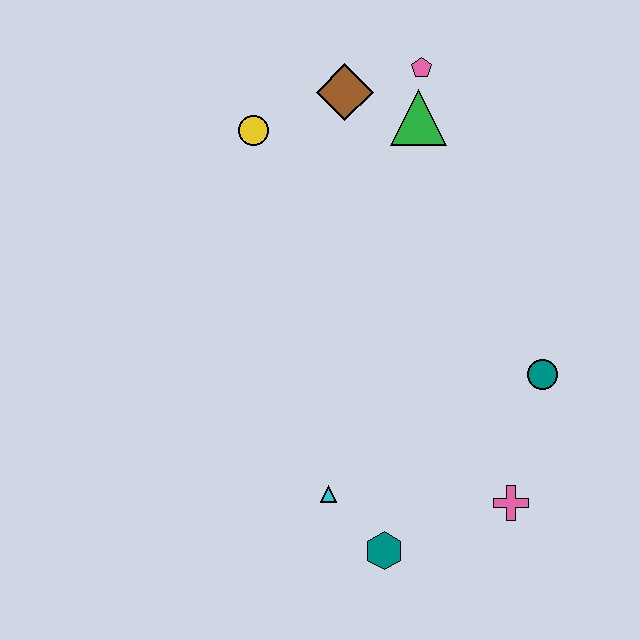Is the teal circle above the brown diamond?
No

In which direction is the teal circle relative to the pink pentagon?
The teal circle is below the pink pentagon.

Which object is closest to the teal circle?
The pink cross is closest to the teal circle.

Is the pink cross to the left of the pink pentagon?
No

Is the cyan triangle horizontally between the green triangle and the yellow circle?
Yes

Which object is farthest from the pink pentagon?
The teal hexagon is farthest from the pink pentagon.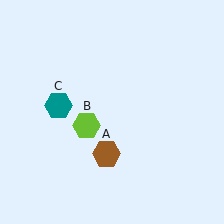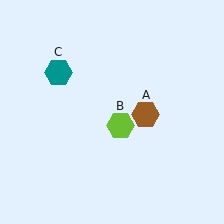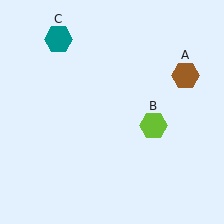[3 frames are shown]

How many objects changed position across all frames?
3 objects changed position: brown hexagon (object A), lime hexagon (object B), teal hexagon (object C).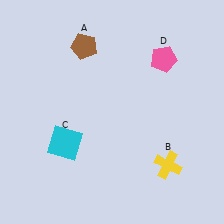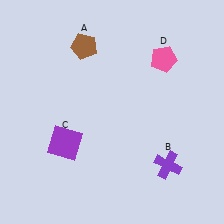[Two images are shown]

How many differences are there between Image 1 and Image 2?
There are 2 differences between the two images.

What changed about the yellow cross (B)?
In Image 1, B is yellow. In Image 2, it changed to purple.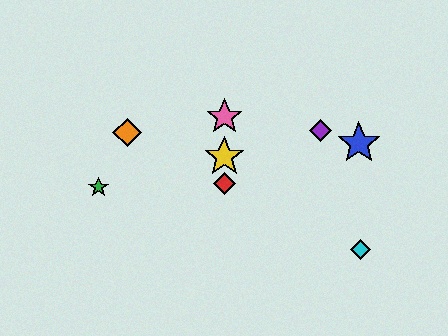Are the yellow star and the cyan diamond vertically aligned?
No, the yellow star is at x≈224 and the cyan diamond is at x≈361.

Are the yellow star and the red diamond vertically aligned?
Yes, both are at x≈224.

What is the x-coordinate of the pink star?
The pink star is at x≈224.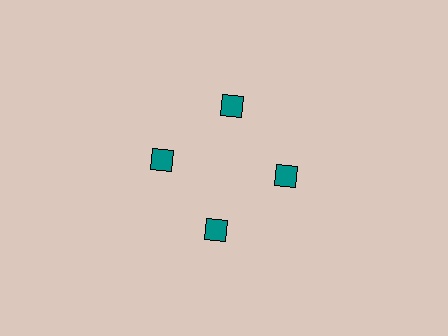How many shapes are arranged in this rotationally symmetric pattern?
There are 4 shapes, arranged in 4 groups of 1.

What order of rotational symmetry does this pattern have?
This pattern has 4-fold rotational symmetry.